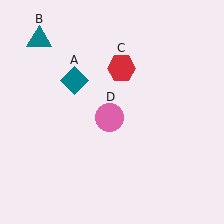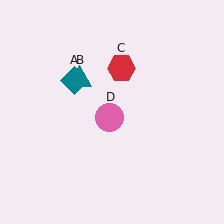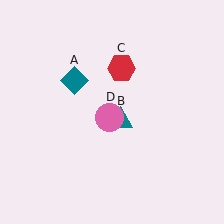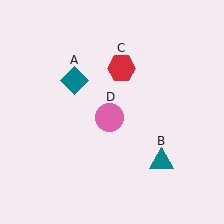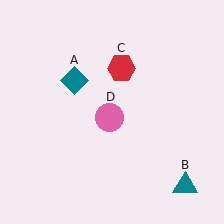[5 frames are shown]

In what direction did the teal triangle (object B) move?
The teal triangle (object B) moved down and to the right.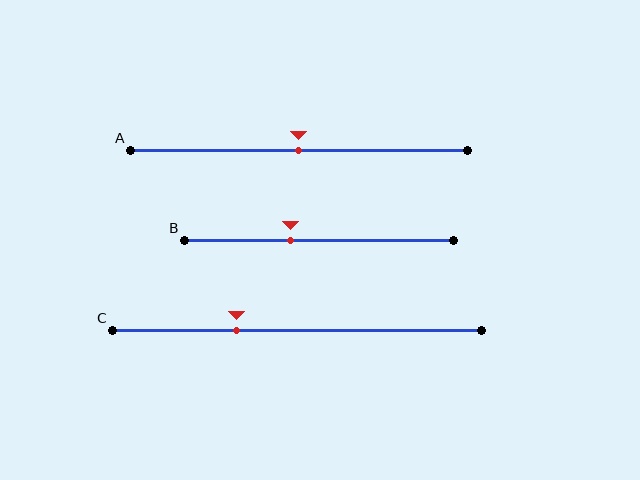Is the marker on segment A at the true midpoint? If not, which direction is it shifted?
Yes, the marker on segment A is at the true midpoint.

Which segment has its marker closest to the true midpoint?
Segment A has its marker closest to the true midpoint.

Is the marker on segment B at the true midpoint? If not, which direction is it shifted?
No, the marker on segment B is shifted to the left by about 10% of the segment length.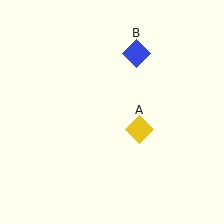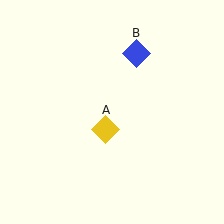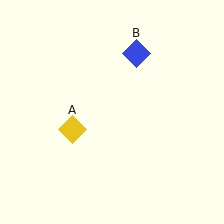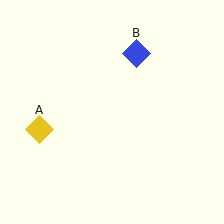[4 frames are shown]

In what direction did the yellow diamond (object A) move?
The yellow diamond (object A) moved left.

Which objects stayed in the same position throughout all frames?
Blue diamond (object B) remained stationary.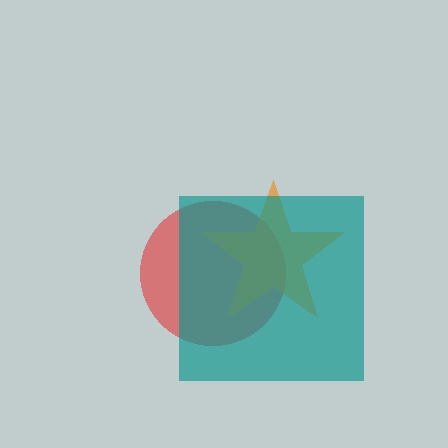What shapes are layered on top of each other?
The layered shapes are: a red circle, an orange star, a teal square.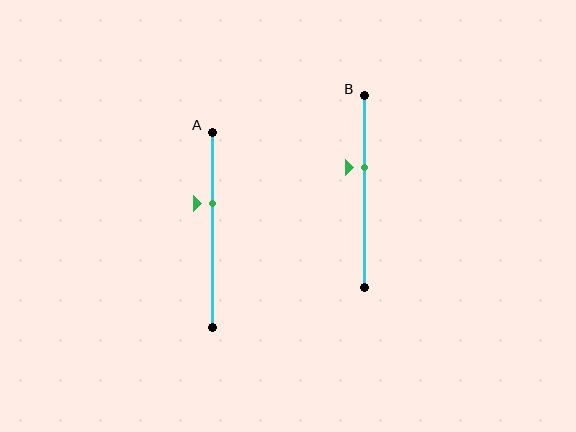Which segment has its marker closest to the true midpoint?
Segment B has its marker closest to the true midpoint.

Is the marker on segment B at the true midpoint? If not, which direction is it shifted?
No, the marker on segment B is shifted upward by about 13% of the segment length.